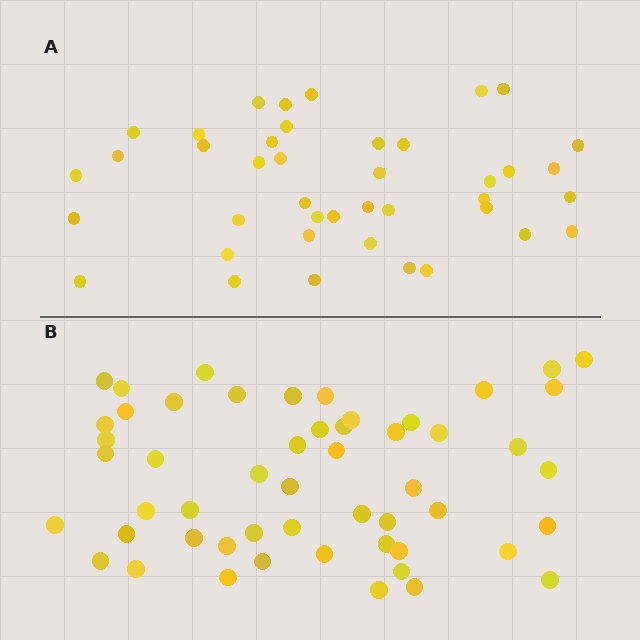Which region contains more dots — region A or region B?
Region B (the bottom region) has more dots.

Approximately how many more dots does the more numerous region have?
Region B has roughly 12 or so more dots than region A.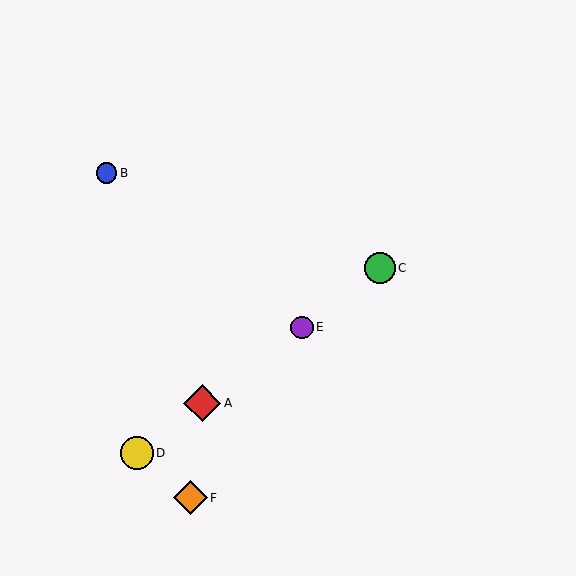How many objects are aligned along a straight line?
4 objects (A, C, D, E) are aligned along a straight line.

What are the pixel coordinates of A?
Object A is at (202, 403).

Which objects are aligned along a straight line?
Objects A, C, D, E are aligned along a straight line.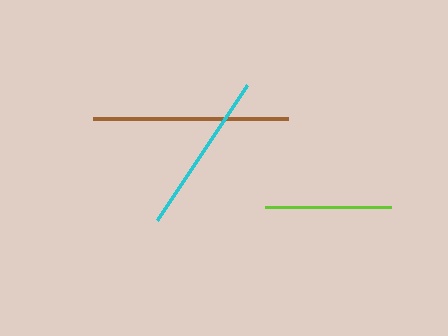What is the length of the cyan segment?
The cyan segment is approximately 162 pixels long.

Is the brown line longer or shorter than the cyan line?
The brown line is longer than the cyan line.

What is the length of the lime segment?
The lime segment is approximately 126 pixels long.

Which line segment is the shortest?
The lime line is the shortest at approximately 126 pixels.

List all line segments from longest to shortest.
From longest to shortest: brown, cyan, lime.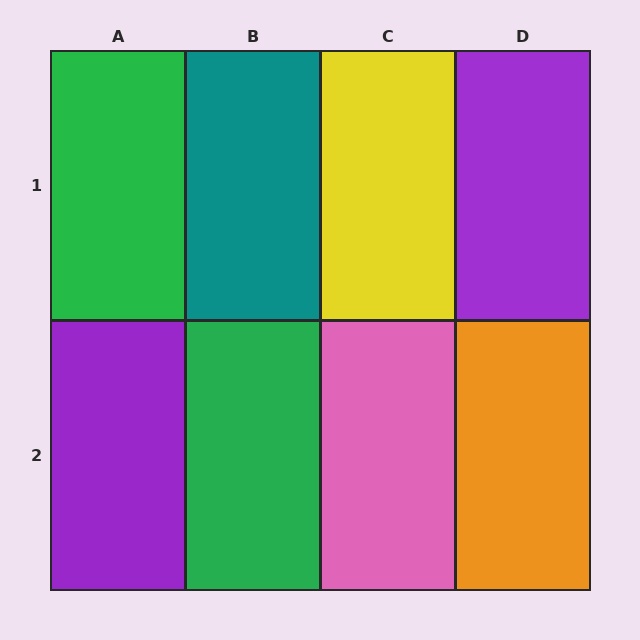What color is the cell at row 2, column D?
Orange.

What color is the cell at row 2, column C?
Pink.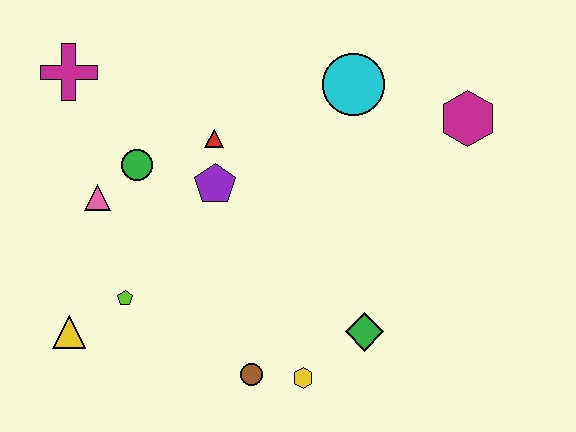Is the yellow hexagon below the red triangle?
Yes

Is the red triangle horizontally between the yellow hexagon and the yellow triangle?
Yes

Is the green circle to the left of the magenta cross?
No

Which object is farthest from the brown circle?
The magenta cross is farthest from the brown circle.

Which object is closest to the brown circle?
The yellow hexagon is closest to the brown circle.